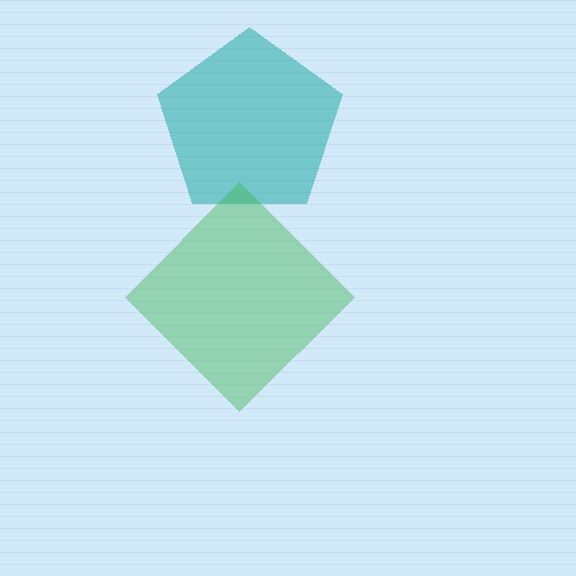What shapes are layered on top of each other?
The layered shapes are: a teal pentagon, a green diamond.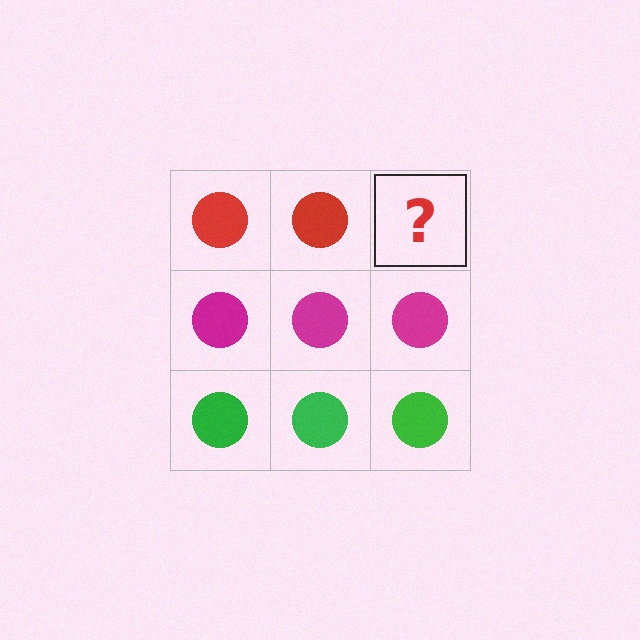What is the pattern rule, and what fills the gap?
The rule is that each row has a consistent color. The gap should be filled with a red circle.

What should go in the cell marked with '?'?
The missing cell should contain a red circle.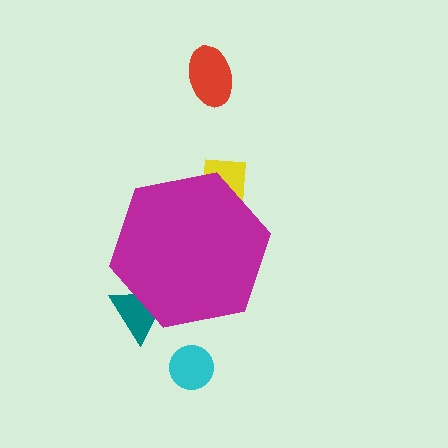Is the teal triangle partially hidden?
Yes, the teal triangle is partially hidden behind the magenta hexagon.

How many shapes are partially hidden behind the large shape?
2 shapes are partially hidden.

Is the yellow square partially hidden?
Yes, the yellow square is partially hidden behind the magenta hexagon.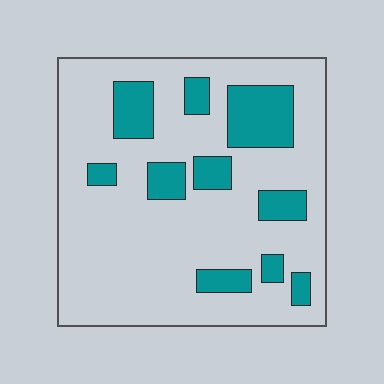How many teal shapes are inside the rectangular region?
10.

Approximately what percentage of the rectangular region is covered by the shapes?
Approximately 20%.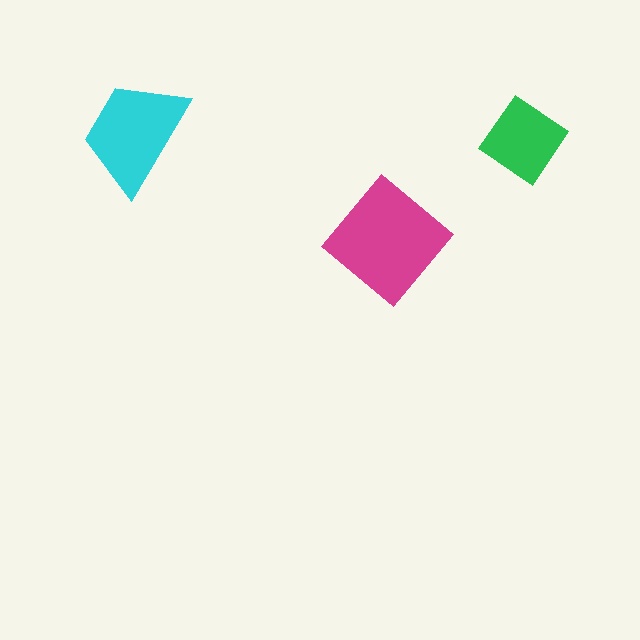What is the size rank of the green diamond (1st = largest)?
3rd.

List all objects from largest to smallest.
The magenta diamond, the cyan trapezoid, the green diamond.